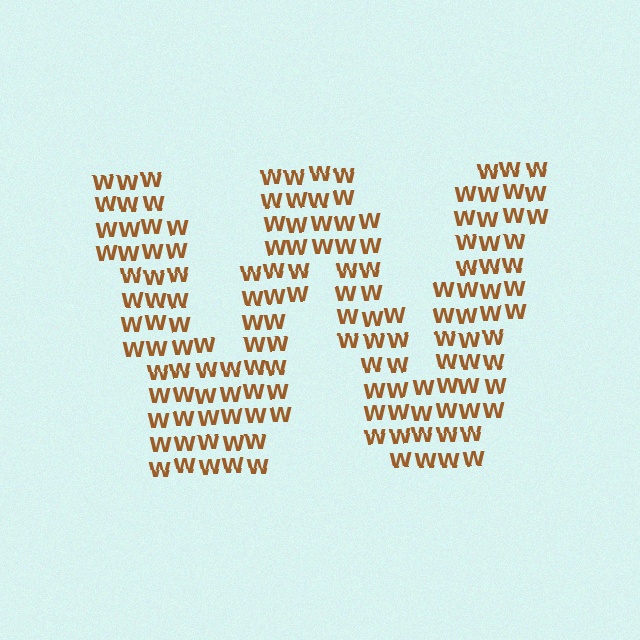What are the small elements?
The small elements are letter W's.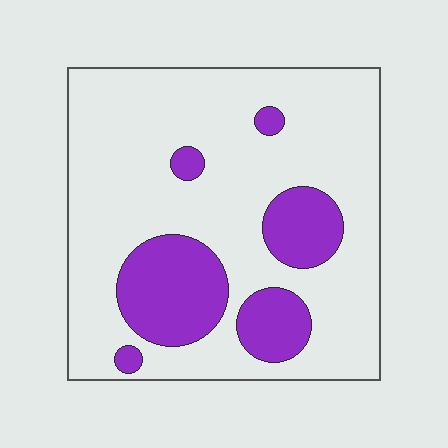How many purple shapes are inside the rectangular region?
6.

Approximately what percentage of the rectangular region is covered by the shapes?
Approximately 25%.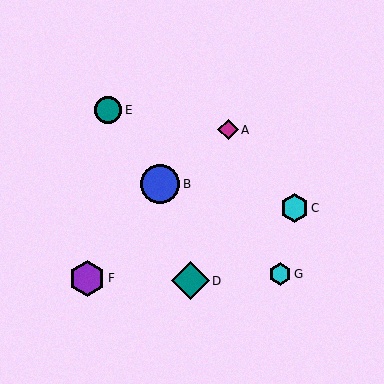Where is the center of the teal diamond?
The center of the teal diamond is at (190, 281).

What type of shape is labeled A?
Shape A is a magenta diamond.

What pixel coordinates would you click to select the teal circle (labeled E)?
Click at (108, 110) to select the teal circle E.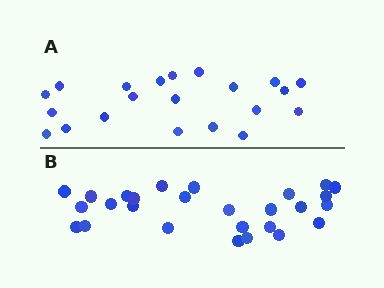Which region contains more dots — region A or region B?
Region B (the bottom region) has more dots.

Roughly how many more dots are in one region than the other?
Region B has about 6 more dots than region A.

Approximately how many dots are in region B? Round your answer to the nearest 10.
About 30 dots. (The exact count is 27, which rounds to 30.)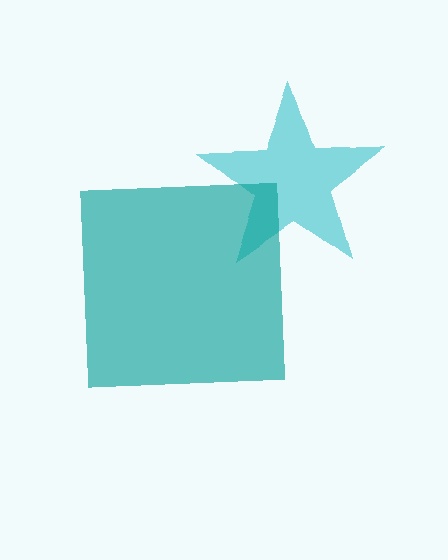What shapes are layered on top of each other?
The layered shapes are: a cyan star, a teal square.